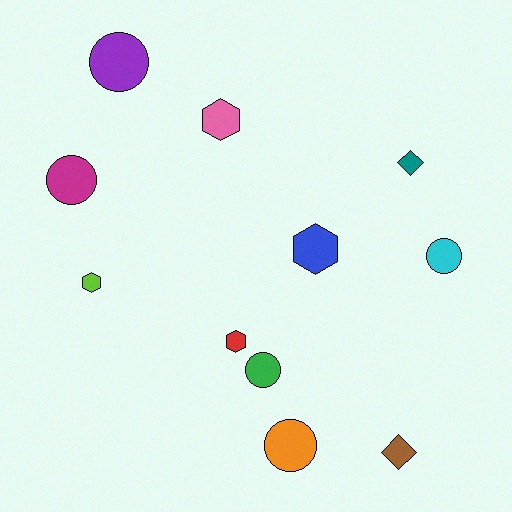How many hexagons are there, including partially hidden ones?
There are 4 hexagons.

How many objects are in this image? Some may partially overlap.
There are 11 objects.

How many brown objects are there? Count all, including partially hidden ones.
There is 1 brown object.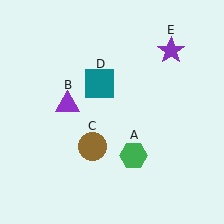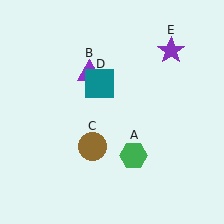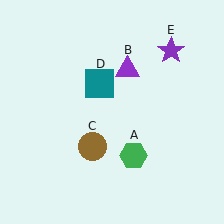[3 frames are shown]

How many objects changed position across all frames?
1 object changed position: purple triangle (object B).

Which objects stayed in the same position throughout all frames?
Green hexagon (object A) and brown circle (object C) and teal square (object D) and purple star (object E) remained stationary.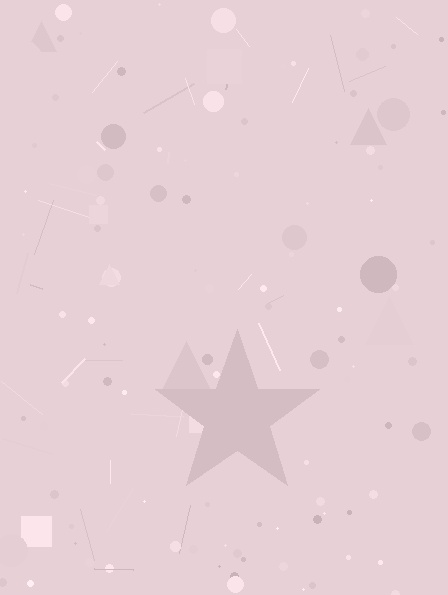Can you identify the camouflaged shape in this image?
The camouflaged shape is a star.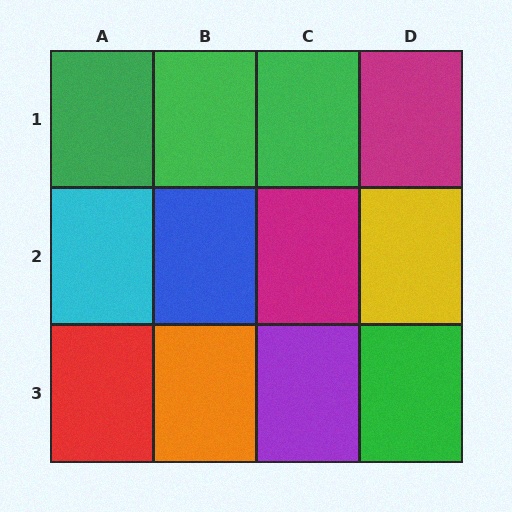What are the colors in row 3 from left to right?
Red, orange, purple, green.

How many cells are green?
4 cells are green.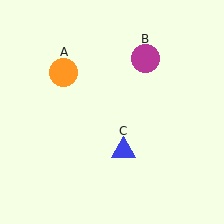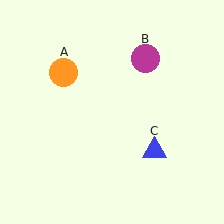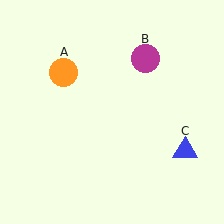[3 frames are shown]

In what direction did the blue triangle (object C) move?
The blue triangle (object C) moved right.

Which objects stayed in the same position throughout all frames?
Orange circle (object A) and magenta circle (object B) remained stationary.